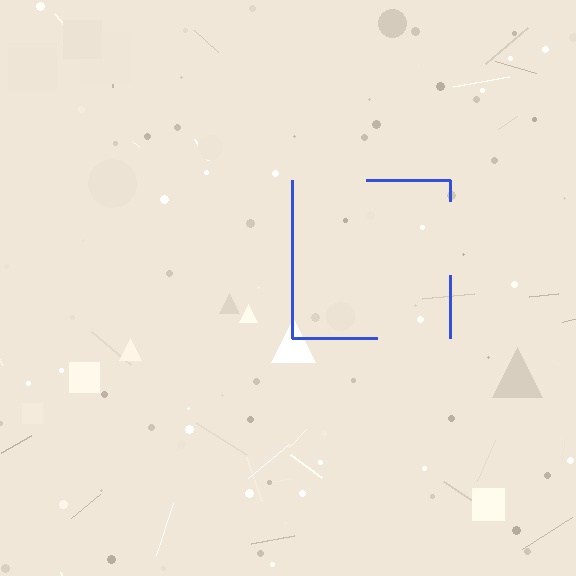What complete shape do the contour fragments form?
The contour fragments form a square.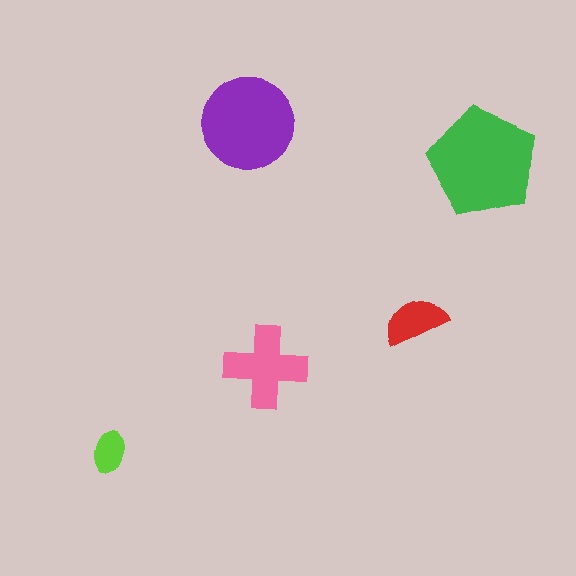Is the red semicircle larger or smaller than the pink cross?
Smaller.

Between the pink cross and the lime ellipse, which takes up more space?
The pink cross.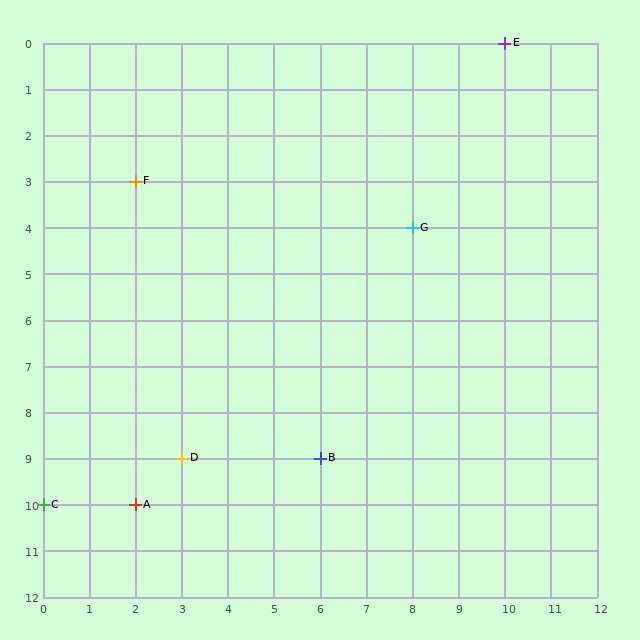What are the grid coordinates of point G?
Point G is at grid coordinates (8, 4).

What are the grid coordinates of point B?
Point B is at grid coordinates (6, 9).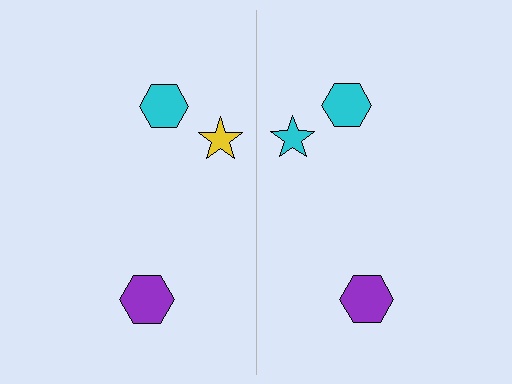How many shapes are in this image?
There are 6 shapes in this image.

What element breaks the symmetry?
The cyan star on the right side breaks the symmetry — its mirror counterpart is yellow.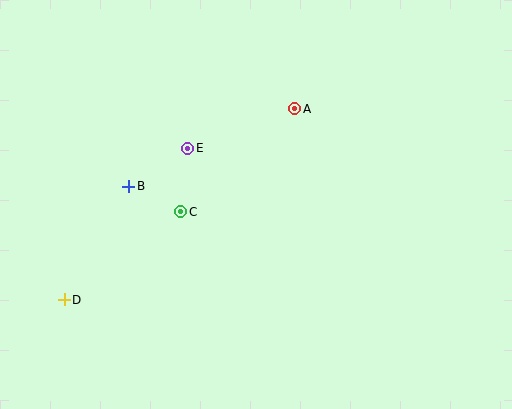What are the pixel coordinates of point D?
Point D is at (64, 300).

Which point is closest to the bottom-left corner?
Point D is closest to the bottom-left corner.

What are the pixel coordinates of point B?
Point B is at (129, 186).